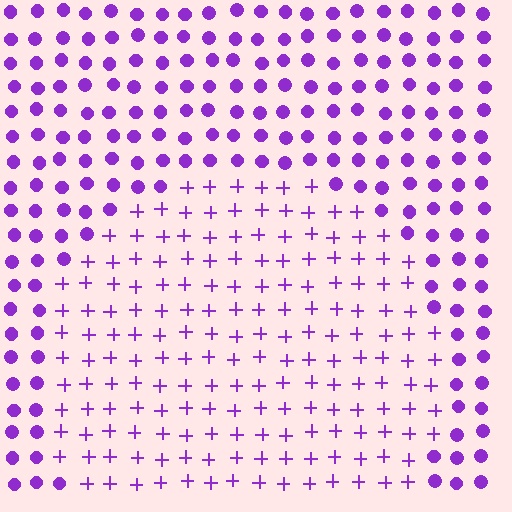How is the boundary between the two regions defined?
The boundary is defined by a change in element shape: plus signs inside vs. circles outside. All elements share the same color and spacing.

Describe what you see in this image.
The image is filled with small purple elements arranged in a uniform grid. A circle-shaped region contains plus signs, while the surrounding area contains circles. The boundary is defined purely by the change in element shape.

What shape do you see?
I see a circle.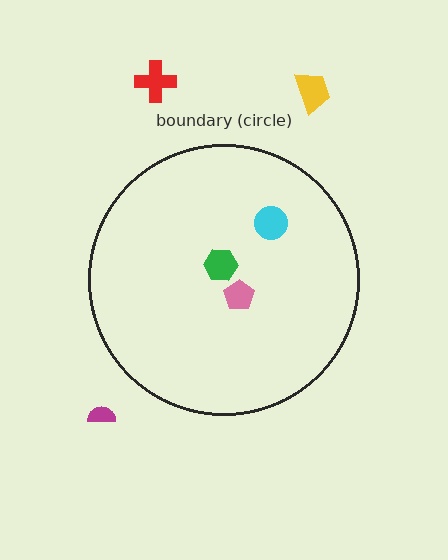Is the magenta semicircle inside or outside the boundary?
Outside.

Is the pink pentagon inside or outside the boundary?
Inside.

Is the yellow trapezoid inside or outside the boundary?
Outside.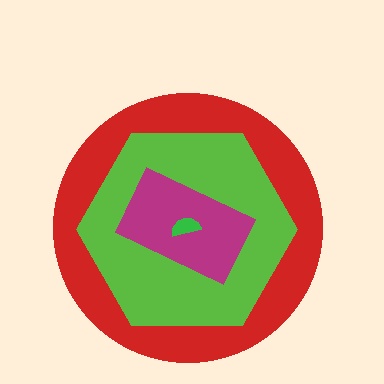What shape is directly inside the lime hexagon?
The magenta rectangle.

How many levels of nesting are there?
4.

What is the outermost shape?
The red circle.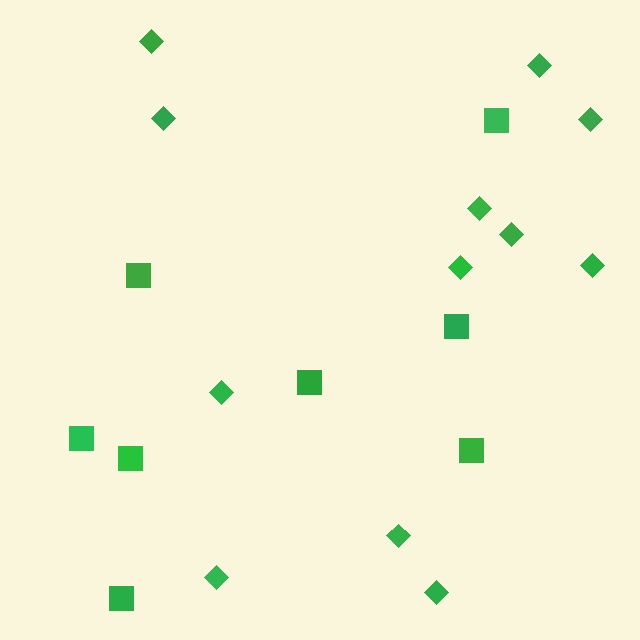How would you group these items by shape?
There are 2 groups: one group of diamonds (12) and one group of squares (8).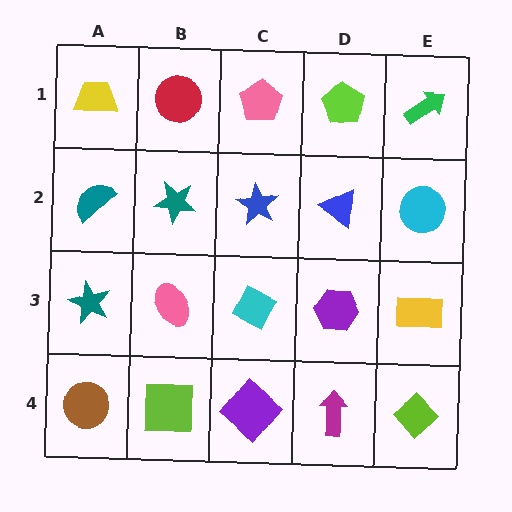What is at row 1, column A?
A yellow trapezoid.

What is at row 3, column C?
A cyan diamond.